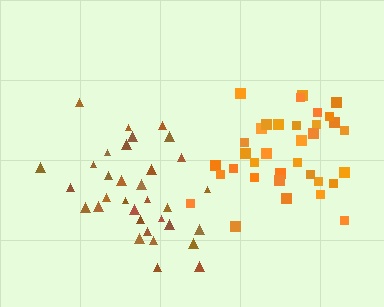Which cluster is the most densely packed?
Orange.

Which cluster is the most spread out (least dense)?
Brown.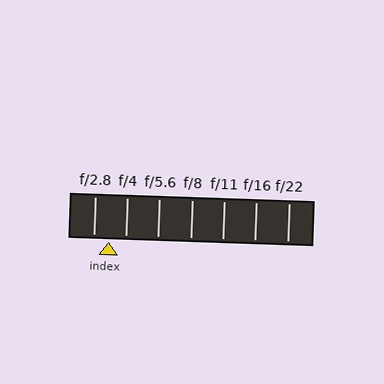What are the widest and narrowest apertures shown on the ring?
The widest aperture shown is f/2.8 and the narrowest is f/22.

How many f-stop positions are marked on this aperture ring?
There are 7 f-stop positions marked.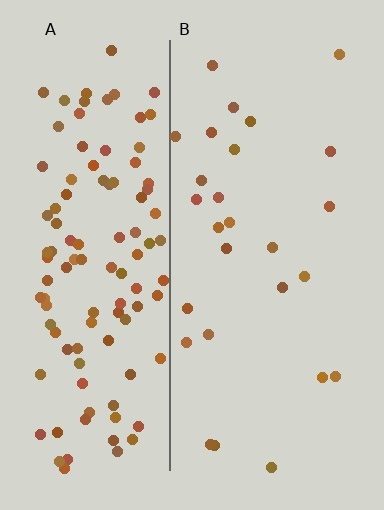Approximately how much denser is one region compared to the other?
Approximately 4.3× — region A over region B.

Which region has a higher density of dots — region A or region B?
A (the left).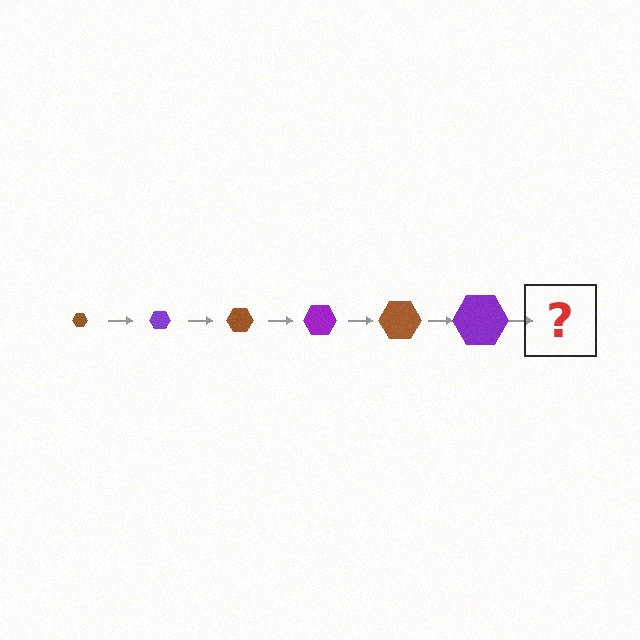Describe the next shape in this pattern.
It should be a brown hexagon, larger than the previous one.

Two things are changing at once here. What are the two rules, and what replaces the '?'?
The two rules are that the hexagon grows larger each step and the color cycles through brown and purple. The '?' should be a brown hexagon, larger than the previous one.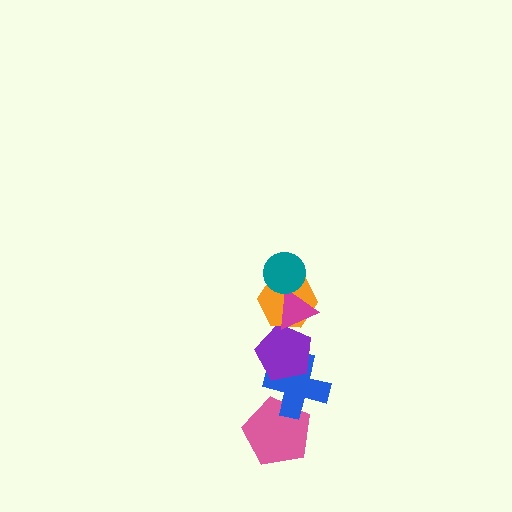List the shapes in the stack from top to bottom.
From top to bottom: the teal circle, the magenta triangle, the orange hexagon, the purple pentagon, the blue cross, the pink pentagon.